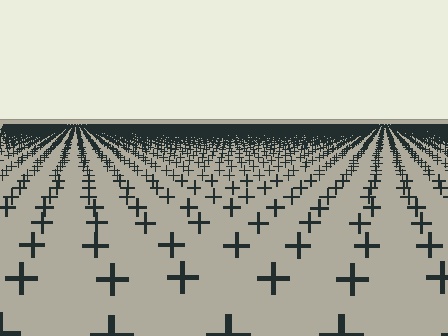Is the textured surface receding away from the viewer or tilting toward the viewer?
The surface is receding away from the viewer. Texture elements get smaller and denser toward the top.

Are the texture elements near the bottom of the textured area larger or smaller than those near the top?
Larger. Near the bottom, elements are closer to the viewer and appear at a bigger on-screen size.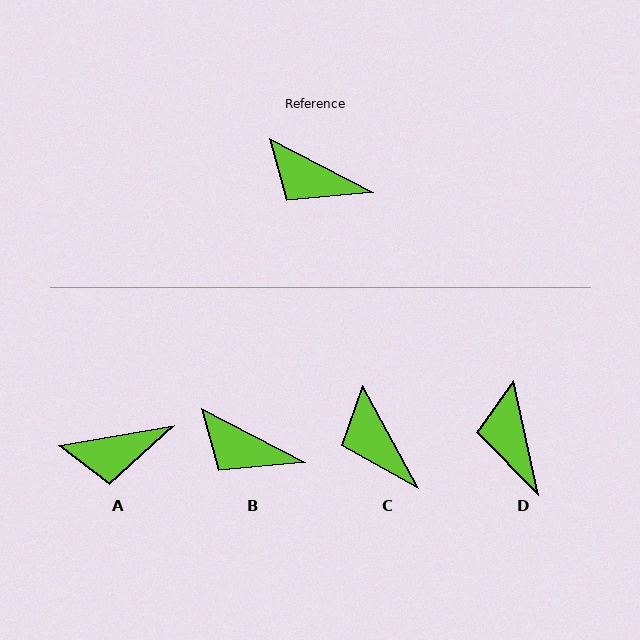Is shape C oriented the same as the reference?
No, it is off by about 34 degrees.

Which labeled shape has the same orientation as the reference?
B.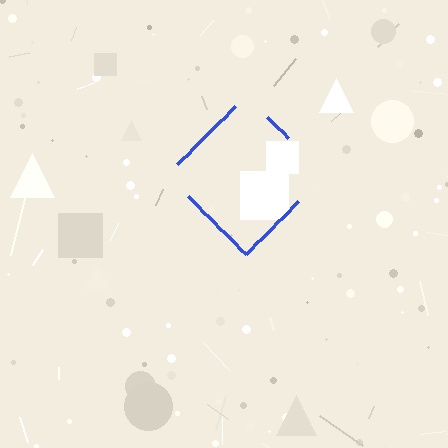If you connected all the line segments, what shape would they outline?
They would outline a diamond.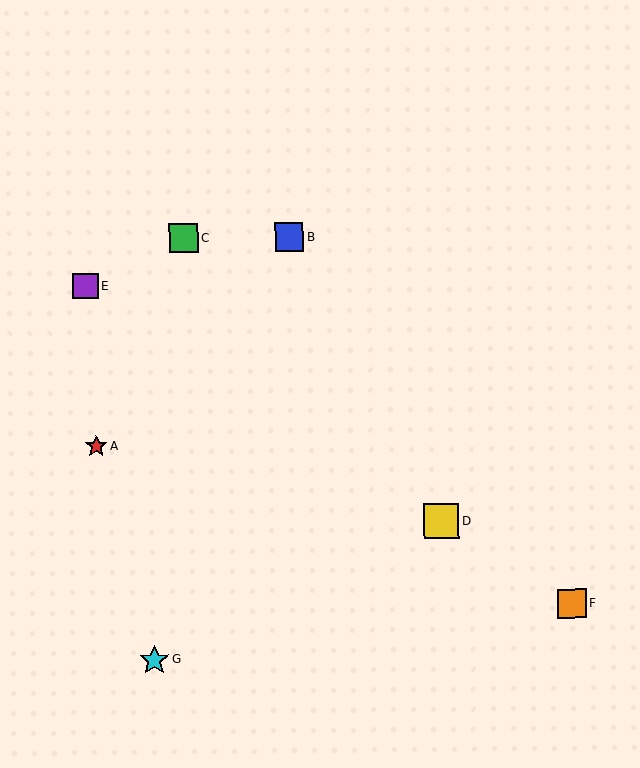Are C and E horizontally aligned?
No, C is at y≈238 and E is at y≈286.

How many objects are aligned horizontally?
2 objects (B, C) are aligned horizontally.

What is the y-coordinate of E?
Object E is at y≈286.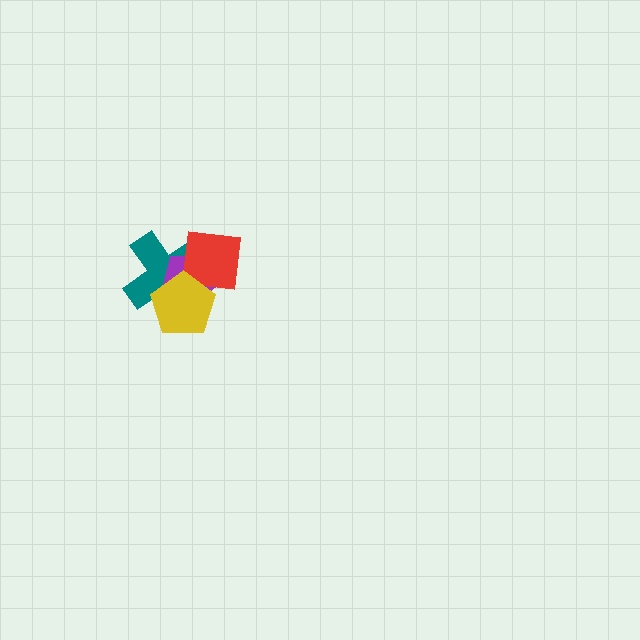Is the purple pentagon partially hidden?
Yes, it is partially covered by another shape.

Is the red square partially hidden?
Yes, it is partially covered by another shape.